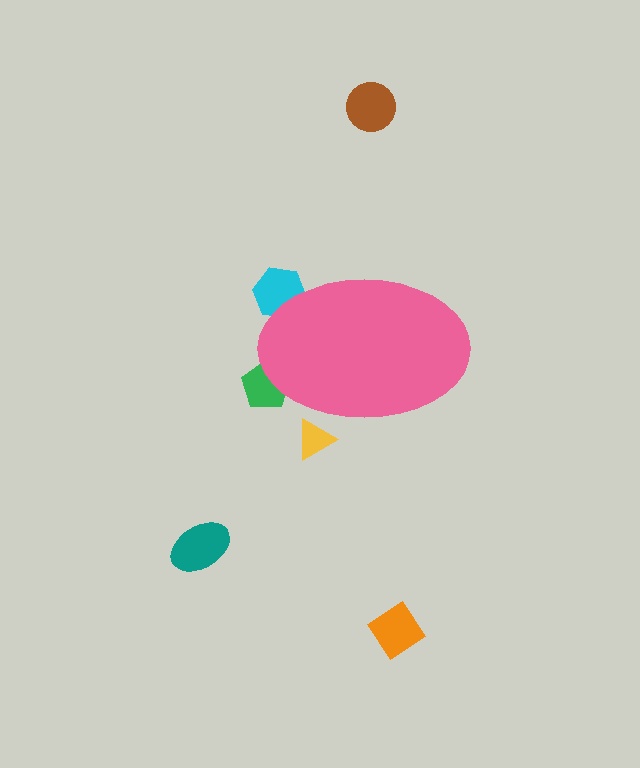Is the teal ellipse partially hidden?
No, the teal ellipse is fully visible.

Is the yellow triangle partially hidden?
Yes, the yellow triangle is partially hidden behind the pink ellipse.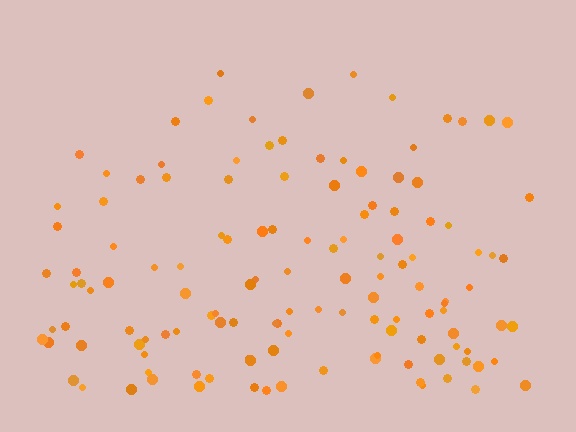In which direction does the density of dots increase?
From top to bottom, with the bottom side densest.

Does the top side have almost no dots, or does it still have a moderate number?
Still a moderate number, just noticeably fewer than the bottom.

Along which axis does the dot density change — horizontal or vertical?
Vertical.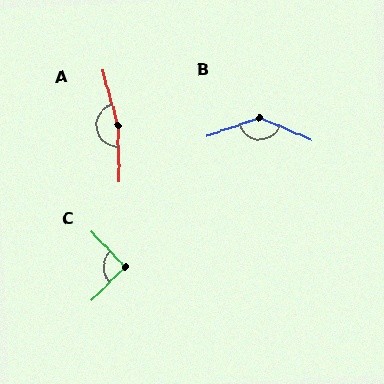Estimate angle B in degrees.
Approximately 138 degrees.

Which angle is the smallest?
C, at approximately 92 degrees.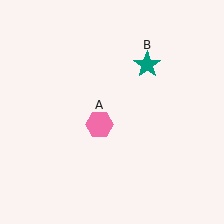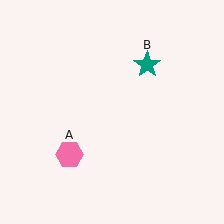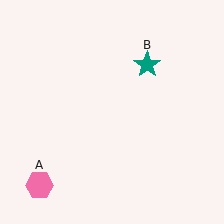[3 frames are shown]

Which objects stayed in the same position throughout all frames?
Teal star (object B) remained stationary.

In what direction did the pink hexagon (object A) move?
The pink hexagon (object A) moved down and to the left.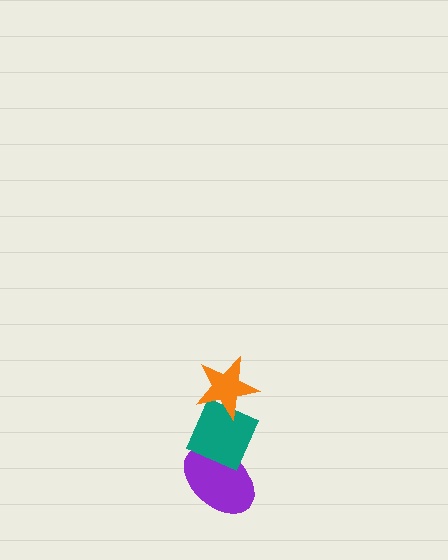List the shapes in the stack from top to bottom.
From top to bottom: the orange star, the teal diamond, the purple ellipse.